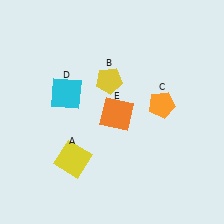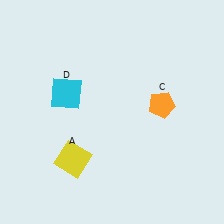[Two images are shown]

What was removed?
The orange square (E), the yellow pentagon (B) were removed in Image 2.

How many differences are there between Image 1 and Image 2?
There are 2 differences between the two images.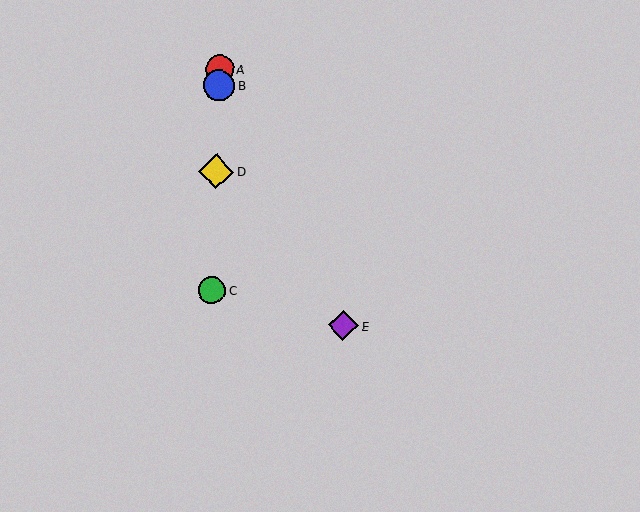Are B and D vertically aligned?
Yes, both are at x≈219.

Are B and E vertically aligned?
No, B is at x≈219 and E is at x≈343.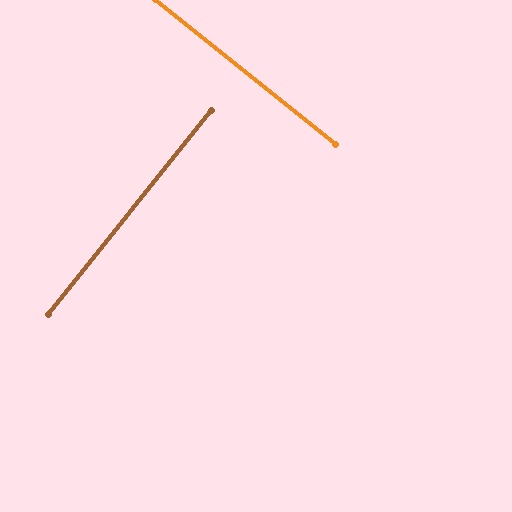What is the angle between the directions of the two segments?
Approximately 90 degrees.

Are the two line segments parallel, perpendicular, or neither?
Perpendicular — they meet at approximately 90°.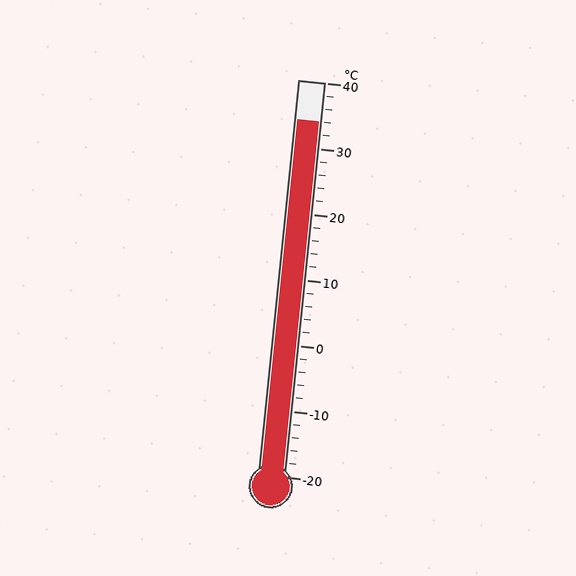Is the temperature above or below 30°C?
The temperature is above 30°C.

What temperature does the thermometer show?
The thermometer shows approximately 34°C.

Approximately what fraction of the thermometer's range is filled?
The thermometer is filled to approximately 90% of its range.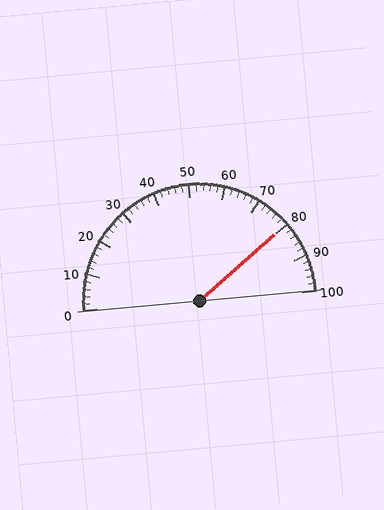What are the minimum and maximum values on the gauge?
The gauge ranges from 0 to 100.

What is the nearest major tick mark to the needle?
The nearest major tick mark is 80.